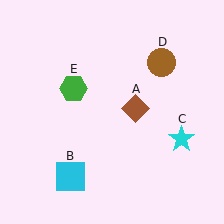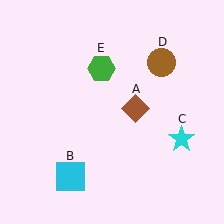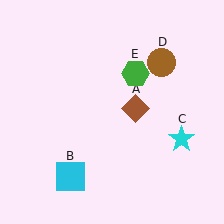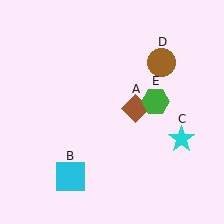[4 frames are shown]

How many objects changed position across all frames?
1 object changed position: green hexagon (object E).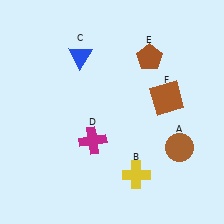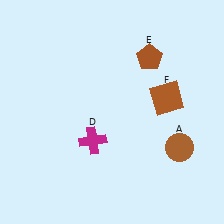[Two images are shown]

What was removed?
The yellow cross (B), the blue triangle (C) were removed in Image 2.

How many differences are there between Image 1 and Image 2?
There are 2 differences between the two images.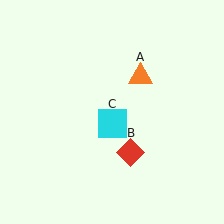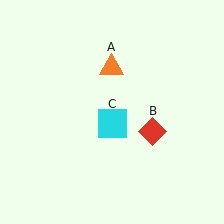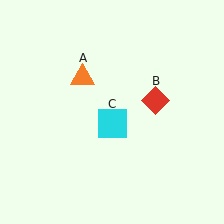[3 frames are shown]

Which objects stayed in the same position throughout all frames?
Cyan square (object C) remained stationary.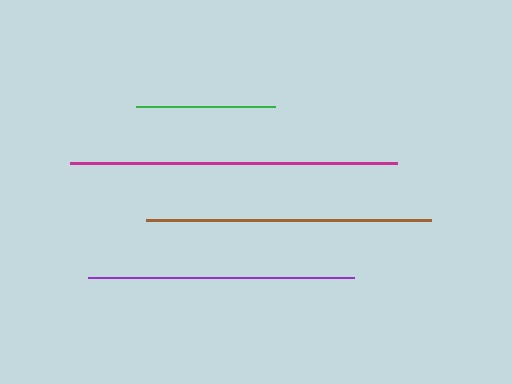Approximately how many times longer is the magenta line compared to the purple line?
The magenta line is approximately 1.2 times the length of the purple line.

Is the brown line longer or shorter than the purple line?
The brown line is longer than the purple line.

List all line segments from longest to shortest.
From longest to shortest: magenta, brown, purple, green.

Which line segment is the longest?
The magenta line is the longest at approximately 327 pixels.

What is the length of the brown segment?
The brown segment is approximately 285 pixels long.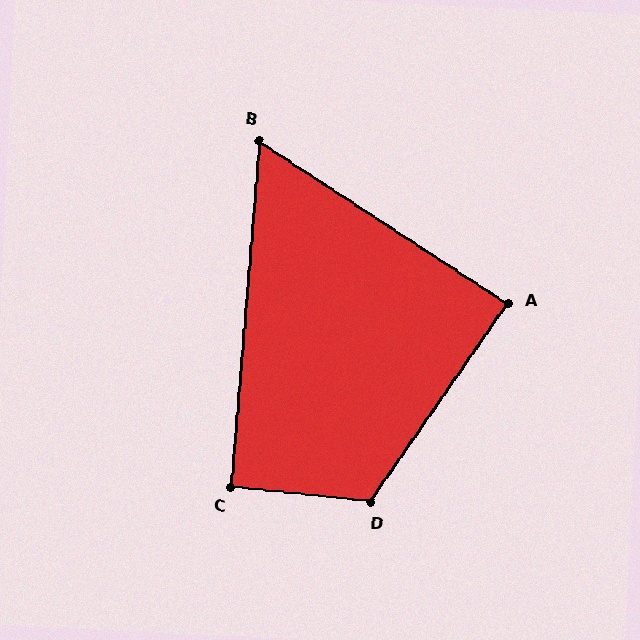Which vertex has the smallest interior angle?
B, at approximately 62 degrees.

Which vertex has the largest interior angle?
D, at approximately 118 degrees.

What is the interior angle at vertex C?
Approximately 92 degrees (approximately right).